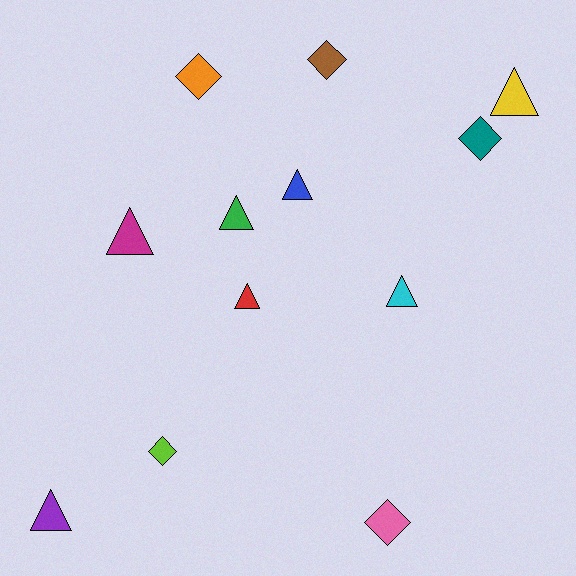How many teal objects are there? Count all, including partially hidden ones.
There is 1 teal object.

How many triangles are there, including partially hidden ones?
There are 7 triangles.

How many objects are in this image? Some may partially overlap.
There are 12 objects.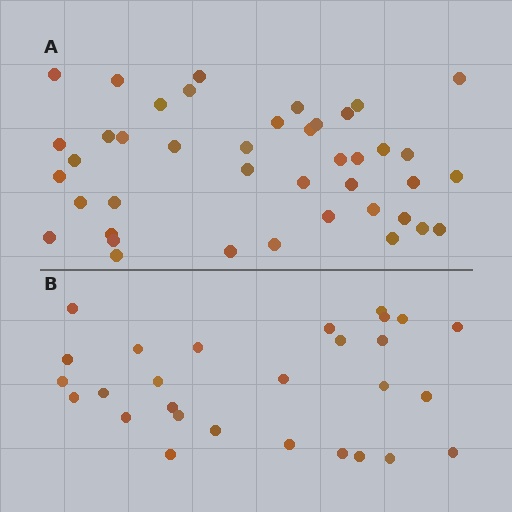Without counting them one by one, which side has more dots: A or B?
Region A (the top region) has more dots.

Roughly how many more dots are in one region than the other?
Region A has approximately 15 more dots than region B.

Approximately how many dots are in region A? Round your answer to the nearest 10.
About 40 dots. (The exact count is 42, which rounds to 40.)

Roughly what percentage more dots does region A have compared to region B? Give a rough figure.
About 50% more.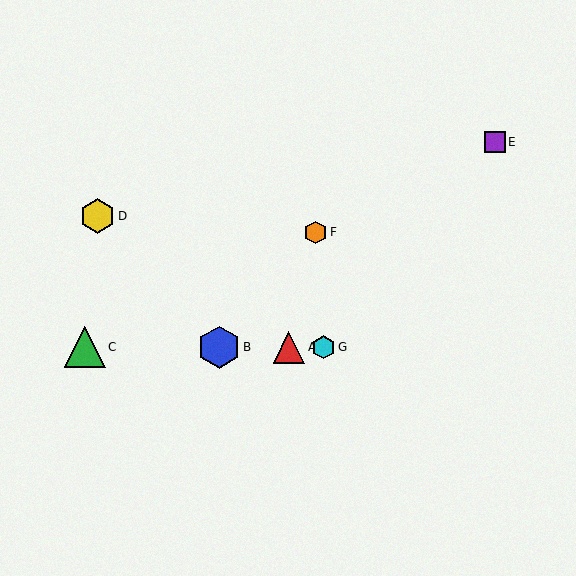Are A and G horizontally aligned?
Yes, both are at y≈347.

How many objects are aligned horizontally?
4 objects (A, B, C, G) are aligned horizontally.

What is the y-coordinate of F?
Object F is at y≈232.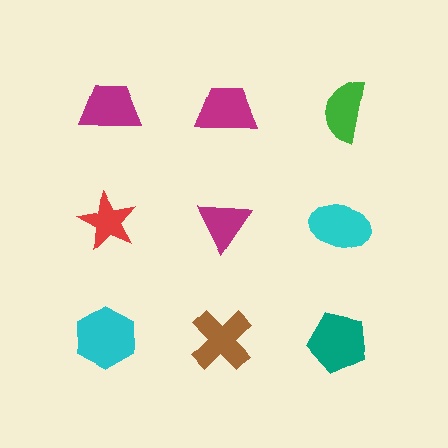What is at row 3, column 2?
A brown cross.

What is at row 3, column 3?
A teal pentagon.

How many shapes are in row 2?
3 shapes.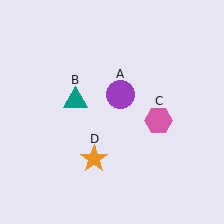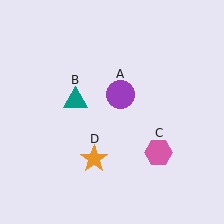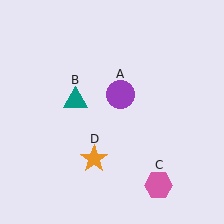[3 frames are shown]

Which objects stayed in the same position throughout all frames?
Purple circle (object A) and teal triangle (object B) and orange star (object D) remained stationary.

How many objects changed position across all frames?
1 object changed position: pink hexagon (object C).